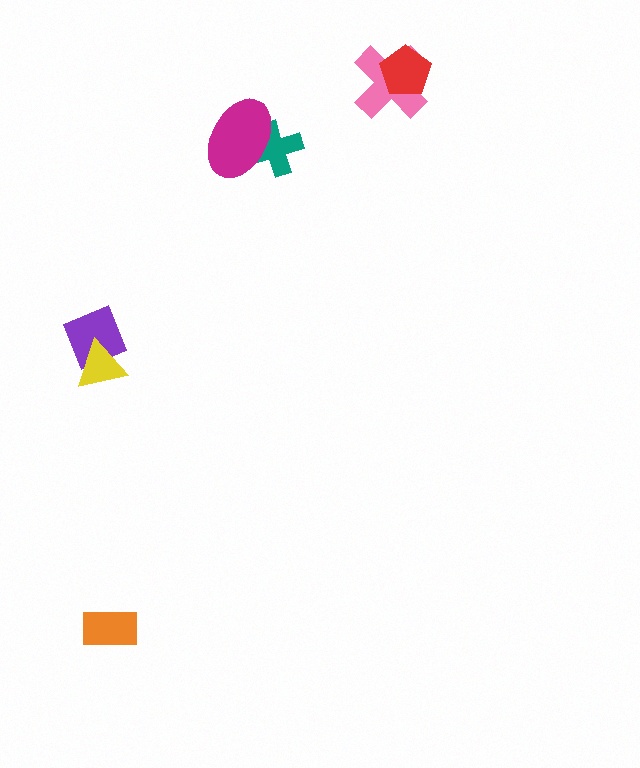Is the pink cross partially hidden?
Yes, it is partially covered by another shape.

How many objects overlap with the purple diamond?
1 object overlaps with the purple diamond.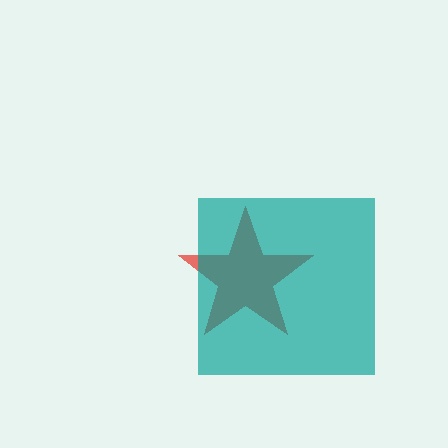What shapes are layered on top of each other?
The layered shapes are: a red star, a teal square.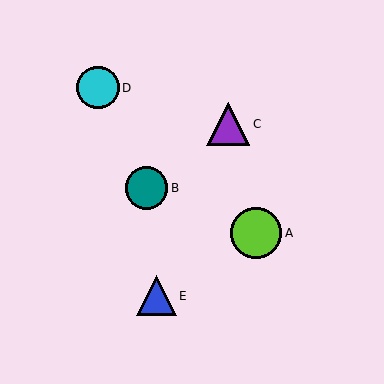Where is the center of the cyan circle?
The center of the cyan circle is at (98, 88).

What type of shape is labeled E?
Shape E is a blue triangle.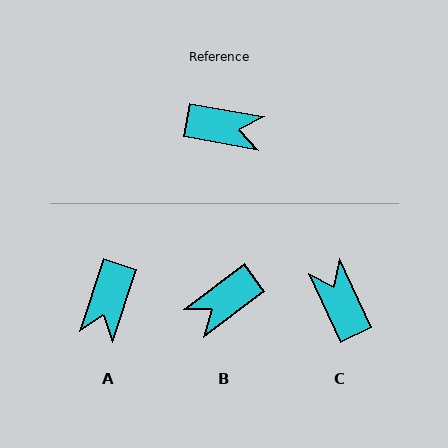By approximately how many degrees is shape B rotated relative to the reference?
Approximately 134 degrees clockwise.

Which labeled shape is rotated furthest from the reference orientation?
B, about 134 degrees away.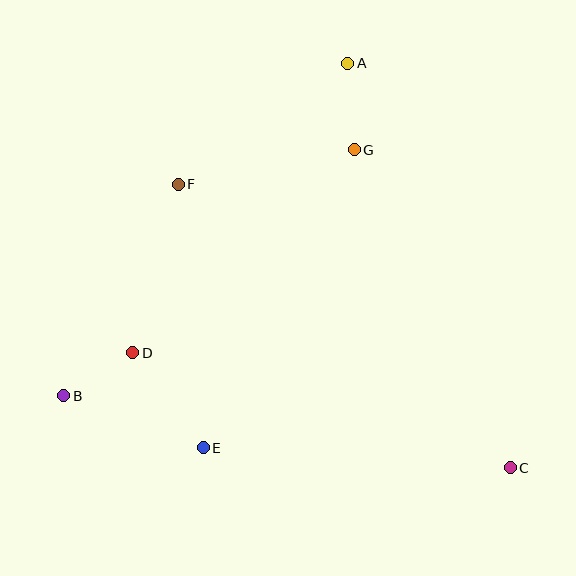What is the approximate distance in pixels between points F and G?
The distance between F and G is approximately 179 pixels.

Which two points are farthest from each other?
Points B and C are farthest from each other.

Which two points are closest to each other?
Points B and D are closest to each other.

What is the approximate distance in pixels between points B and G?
The distance between B and G is approximately 381 pixels.